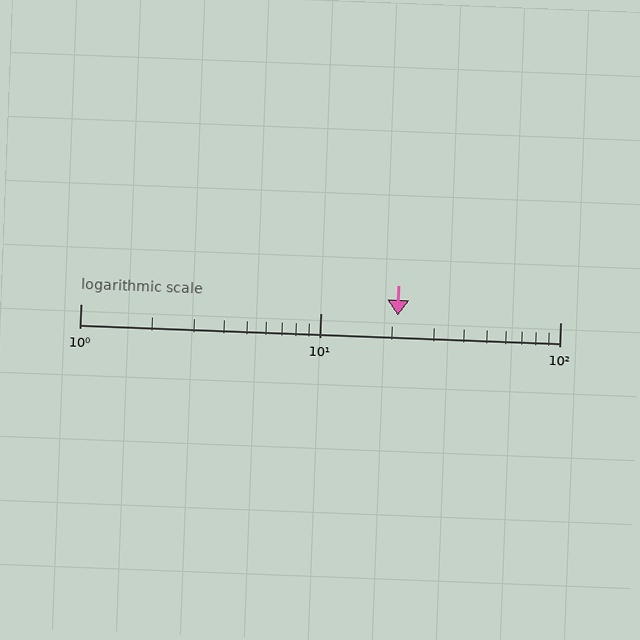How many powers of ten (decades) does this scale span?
The scale spans 2 decades, from 1 to 100.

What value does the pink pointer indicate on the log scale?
The pointer indicates approximately 21.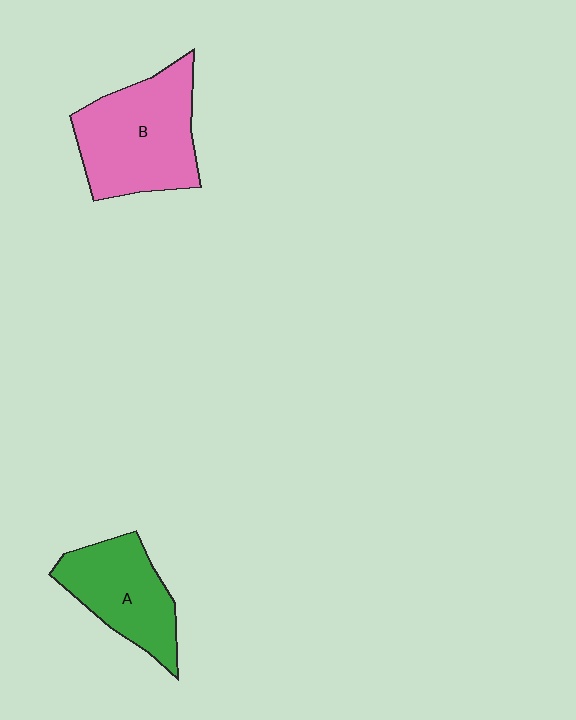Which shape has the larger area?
Shape B (pink).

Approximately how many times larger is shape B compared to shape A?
Approximately 1.4 times.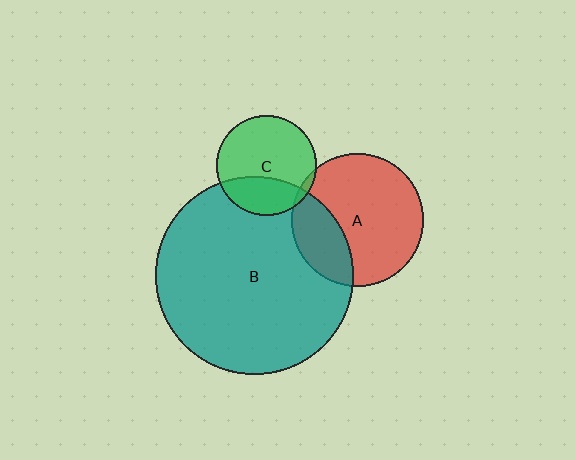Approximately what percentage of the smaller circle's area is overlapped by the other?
Approximately 5%.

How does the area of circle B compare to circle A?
Approximately 2.2 times.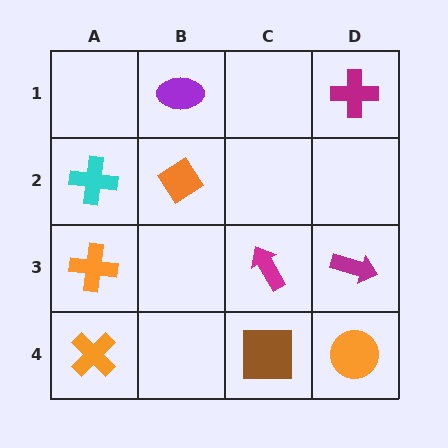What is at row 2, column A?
A cyan cross.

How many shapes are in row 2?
2 shapes.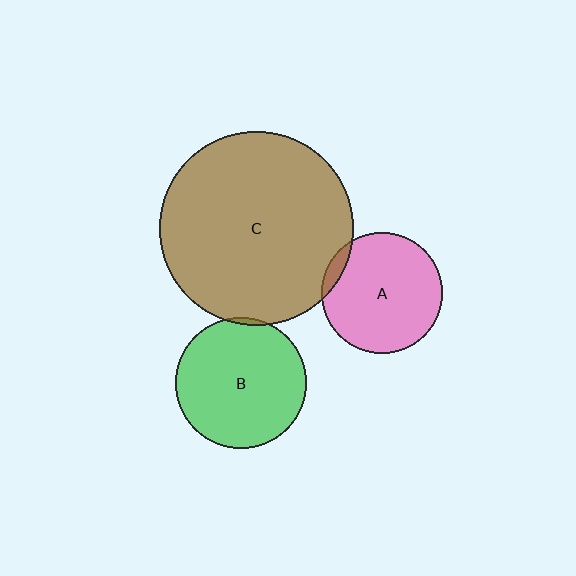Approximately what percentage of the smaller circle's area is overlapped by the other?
Approximately 5%.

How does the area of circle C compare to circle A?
Approximately 2.5 times.